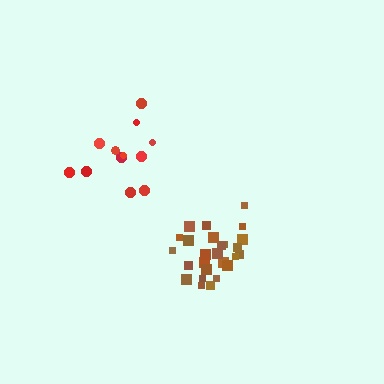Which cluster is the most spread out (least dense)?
Red.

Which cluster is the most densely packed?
Brown.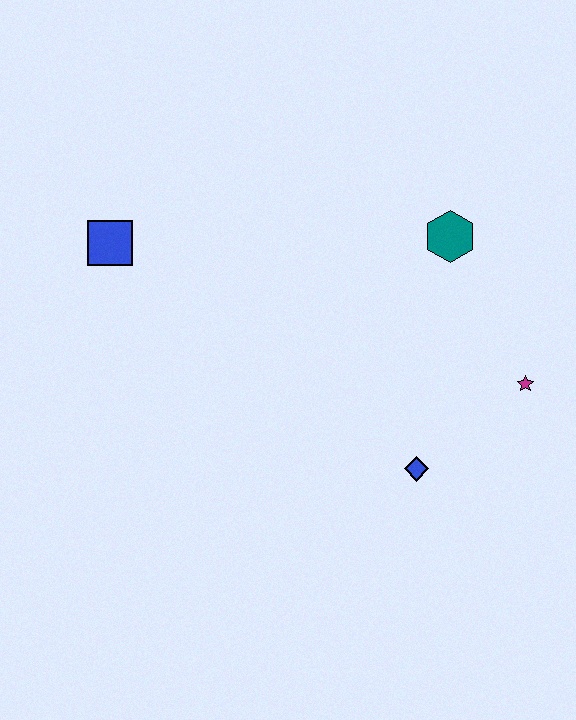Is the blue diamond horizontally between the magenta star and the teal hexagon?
No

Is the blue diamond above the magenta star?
No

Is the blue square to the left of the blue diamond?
Yes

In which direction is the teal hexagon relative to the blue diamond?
The teal hexagon is above the blue diamond.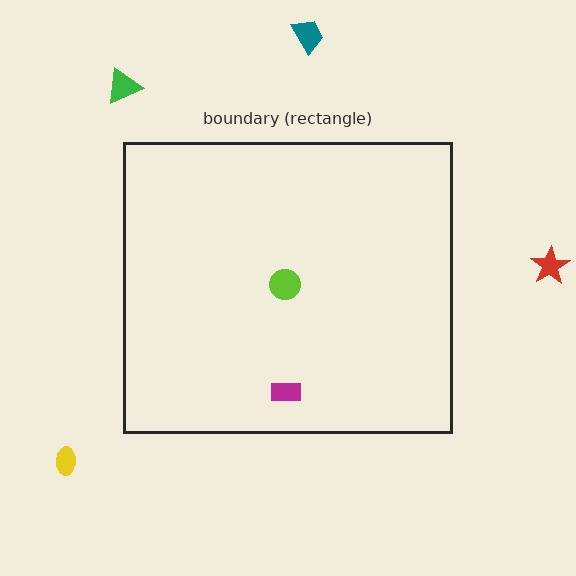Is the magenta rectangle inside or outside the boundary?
Inside.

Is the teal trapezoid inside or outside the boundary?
Outside.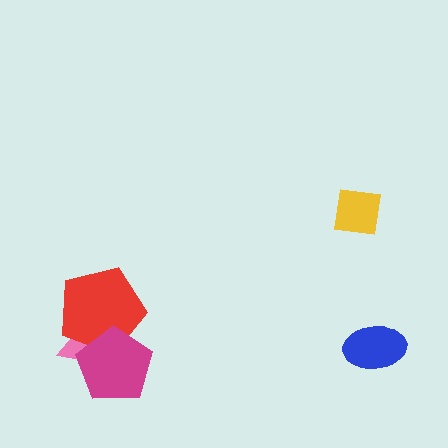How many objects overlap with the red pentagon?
2 objects overlap with the red pentagon.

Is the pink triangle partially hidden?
Yes, it is partially covered by another shape.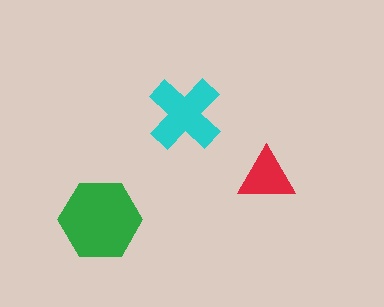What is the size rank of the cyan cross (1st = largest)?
2nd.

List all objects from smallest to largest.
The red triangle, the cyan cross, the green hexagon.